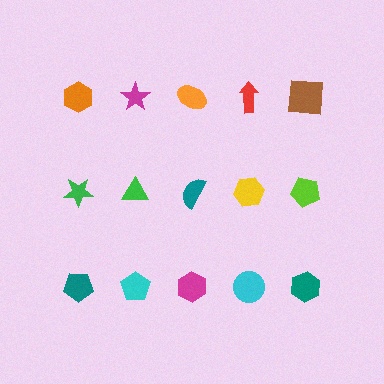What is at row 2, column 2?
A green triangle.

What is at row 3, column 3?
A magenta hexagon.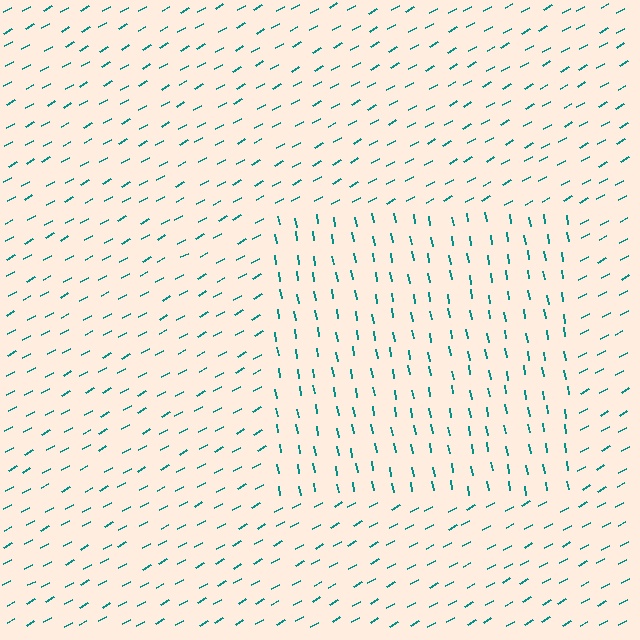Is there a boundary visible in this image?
Yes, there is a texture boundary formed by a change in line orientation.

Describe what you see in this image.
The image is filled with small teal line segments. A rectangle region in the image has lines oriented differently from the surrounding lines, creating a visible texture boundary.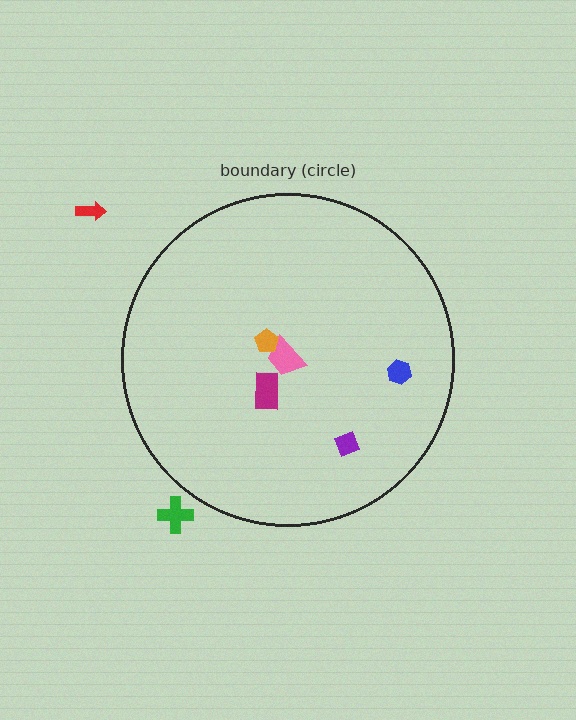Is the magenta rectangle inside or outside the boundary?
Inside.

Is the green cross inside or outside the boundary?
Outside.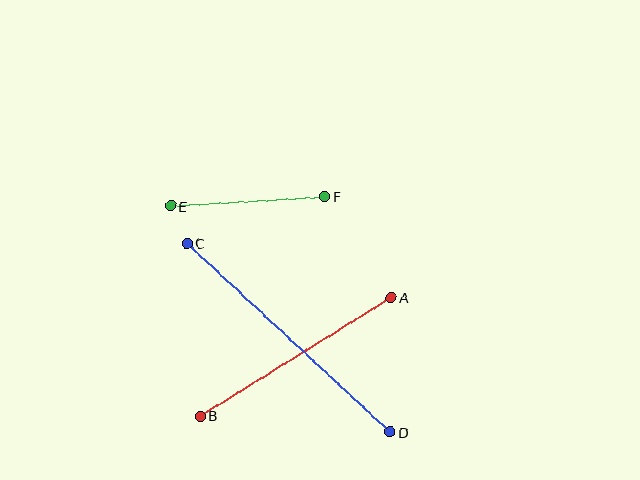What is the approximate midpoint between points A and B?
The midpoint is at approximately (296, 357) pixels.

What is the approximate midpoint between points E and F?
The midpoint is at approximately (247, 201) pixels.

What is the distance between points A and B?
The distance is approximately 225 pixels.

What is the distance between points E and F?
The distance is approximately 154 pixels.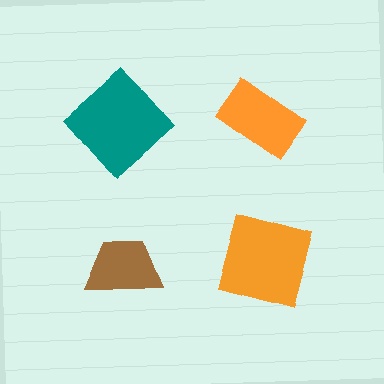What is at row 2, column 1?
A brown trapezoid.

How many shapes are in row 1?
2 shapes.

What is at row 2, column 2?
An orange square.